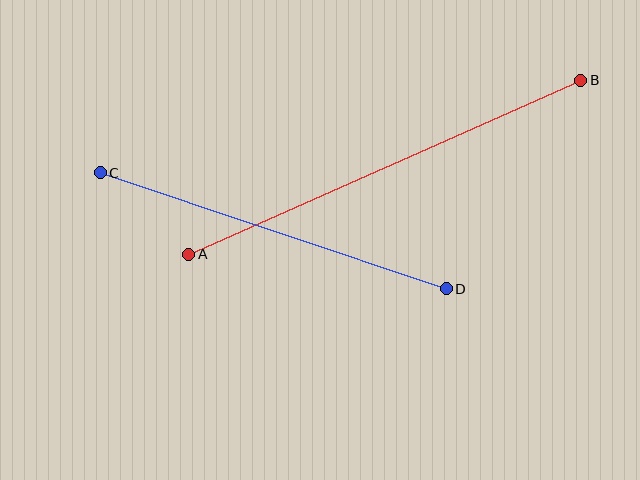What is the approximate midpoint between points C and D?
The midpoint is at approximately (273, 231) pixels.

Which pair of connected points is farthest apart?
Points A and B are farthest apart.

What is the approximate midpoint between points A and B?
The midpoint is at approximately (385, 167) pixels.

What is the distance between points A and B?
The distance is approximately 429 pixels.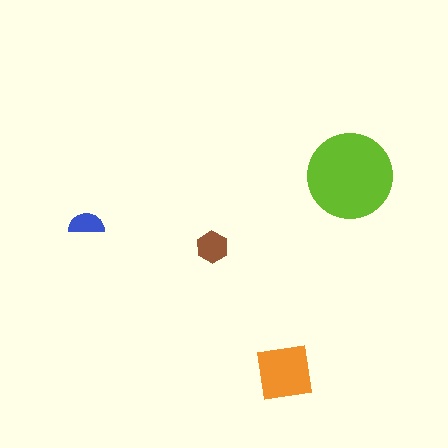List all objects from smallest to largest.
The blue semicircle, the brown hexagon, the orange square, the lime circle.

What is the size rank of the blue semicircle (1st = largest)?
4th.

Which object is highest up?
The lime circle is topmost.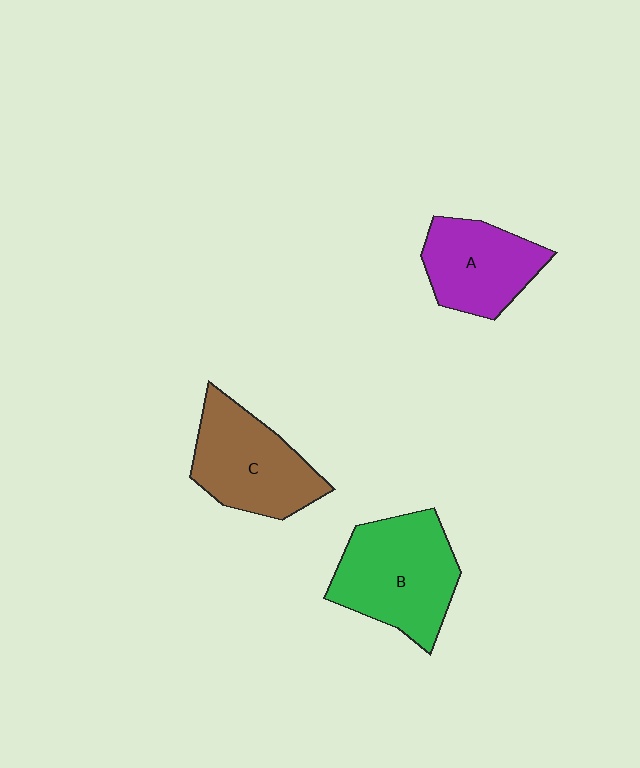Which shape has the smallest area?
Shape A (purple).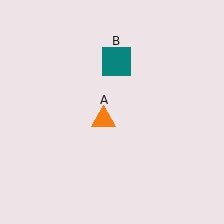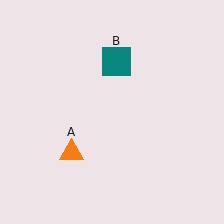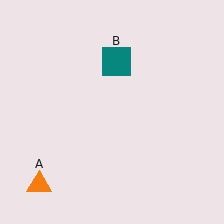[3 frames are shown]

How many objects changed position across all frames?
1 object changed position: orange triangle (object A).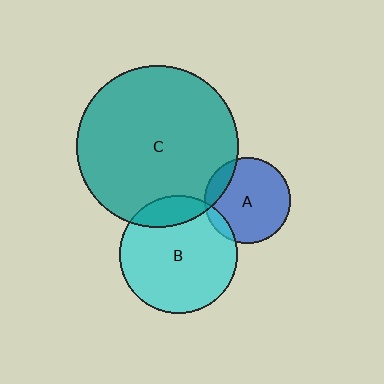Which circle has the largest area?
Circle C (teal).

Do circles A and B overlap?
Yes.